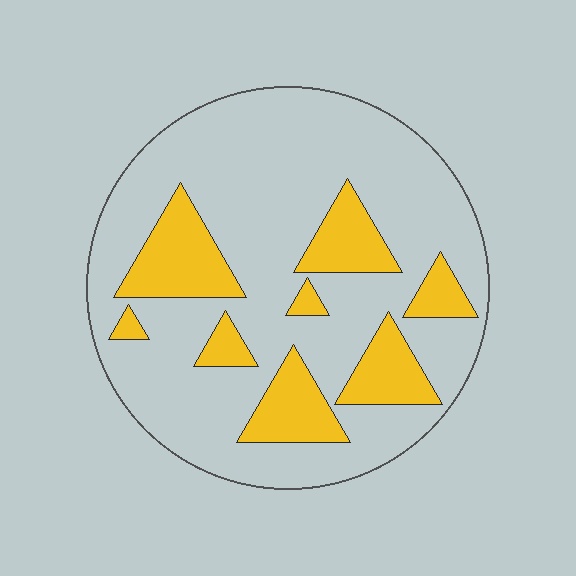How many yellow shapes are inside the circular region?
8.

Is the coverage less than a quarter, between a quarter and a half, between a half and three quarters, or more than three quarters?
Less than a quarter.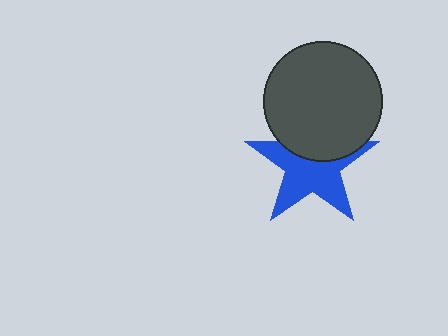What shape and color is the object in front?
The object in front is a dark gray circle.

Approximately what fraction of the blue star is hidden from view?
Roughly 36% of the blue star is hidden behind the dark gray circle.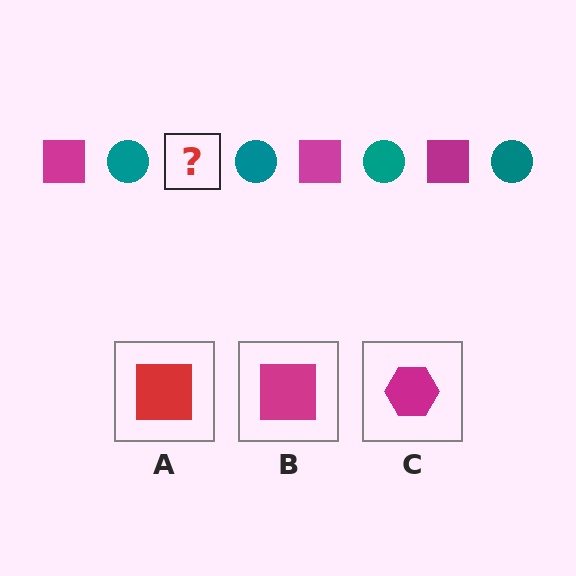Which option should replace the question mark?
Option B.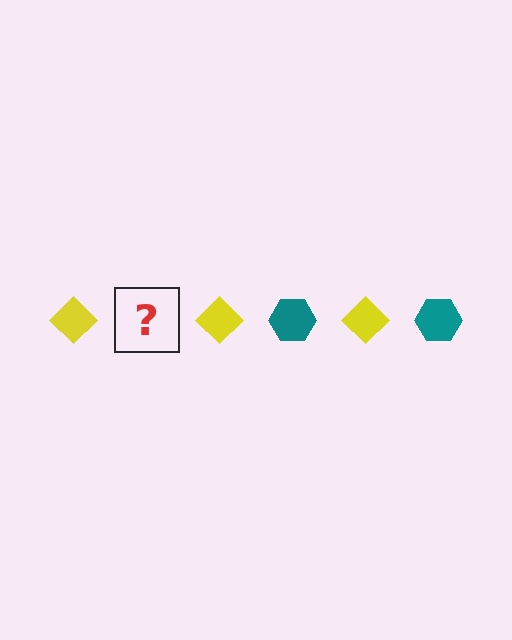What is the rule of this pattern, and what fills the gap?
The rule is that the pattern alternates between yellow diamond and teal hexagon. The gap should be filled with a teal hexagon.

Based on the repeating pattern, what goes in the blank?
The blank should be a teal hexagon.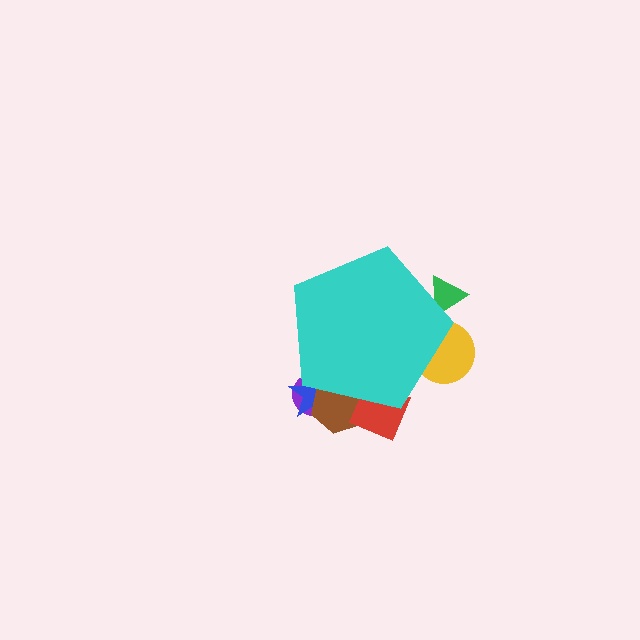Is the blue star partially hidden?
Yes, the blue star is partially hidden behind the cyan pentagon.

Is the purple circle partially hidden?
Yes, the purple circle is partially hidden behind the cyan pentagon.